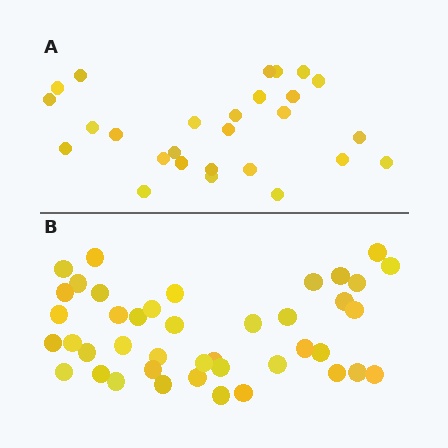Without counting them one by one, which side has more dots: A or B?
Region B (the bottom region) has more dots.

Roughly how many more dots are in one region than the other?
Region B has approximately 15 more dots than region A.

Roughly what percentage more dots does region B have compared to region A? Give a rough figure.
About 55% more.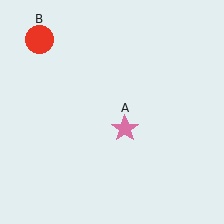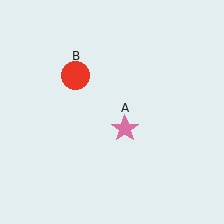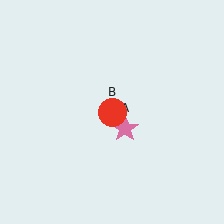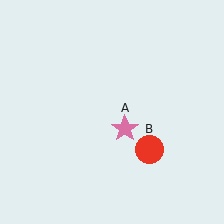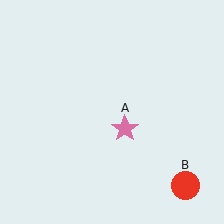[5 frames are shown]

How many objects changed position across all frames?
1 object changed position: red circle (object B).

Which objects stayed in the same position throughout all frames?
Pink star (object A) remained stationary.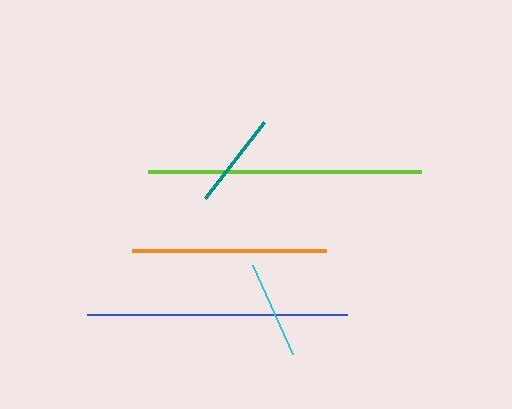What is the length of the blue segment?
The blue segment is approximately 261 pixels long.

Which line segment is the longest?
The lime line is the longest at approximately 273 pixels.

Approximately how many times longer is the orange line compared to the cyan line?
The orange line is approximately 2.0 times the length of the cyan line.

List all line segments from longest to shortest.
From longest to shortest: lime, blue, orange, cyan, teal.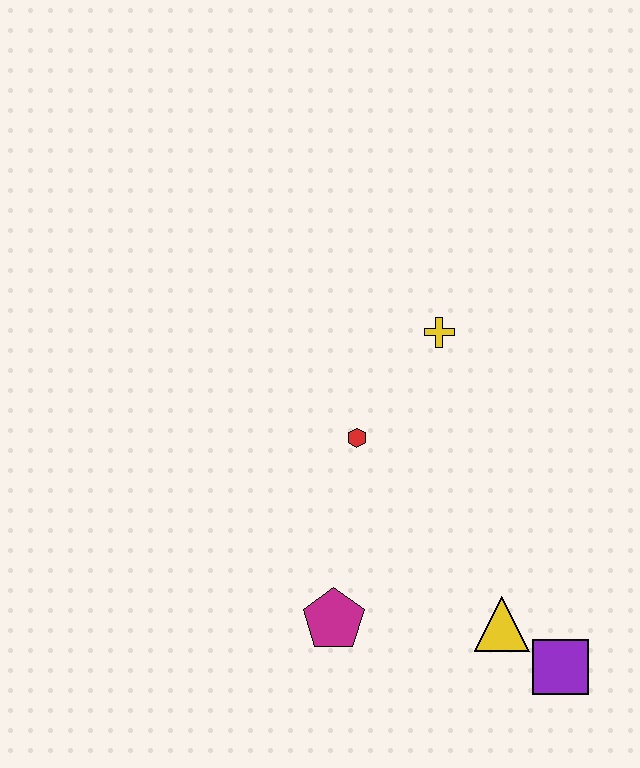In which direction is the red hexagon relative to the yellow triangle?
The red hexagon is above the yellow triangle.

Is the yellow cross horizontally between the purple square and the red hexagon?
Yes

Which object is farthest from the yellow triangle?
The yellow cross is farthest from the yellow triangle.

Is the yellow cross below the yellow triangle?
No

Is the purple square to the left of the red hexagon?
No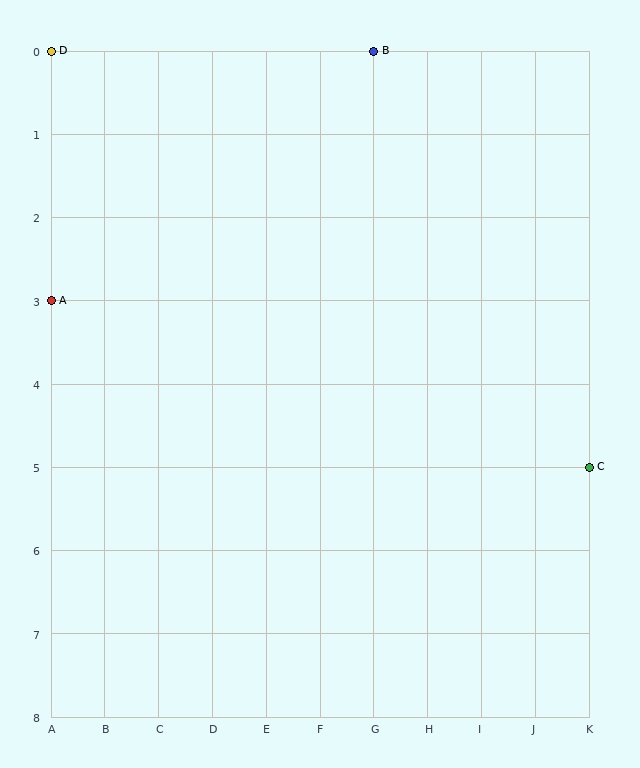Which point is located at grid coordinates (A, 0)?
Point D is at (A, 0).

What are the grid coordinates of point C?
Point C is at grid coordinates (K, 5).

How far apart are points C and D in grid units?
Points C and D are 10 columns and 5 rows apart (about 11.2 grid units diagonally).